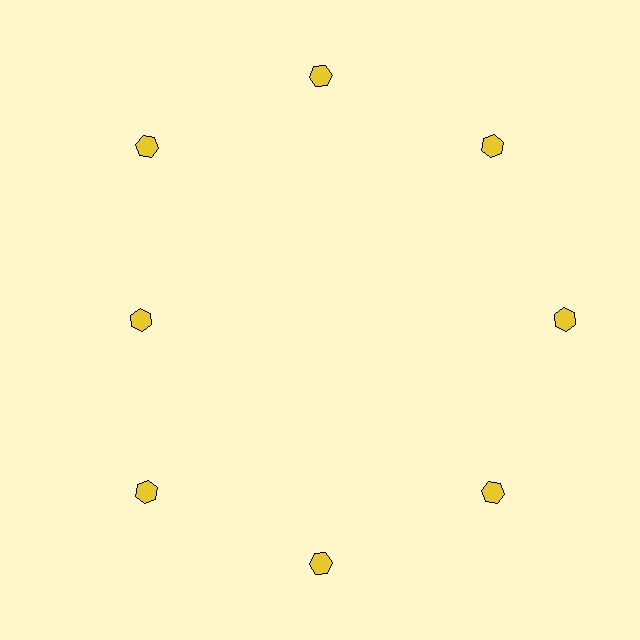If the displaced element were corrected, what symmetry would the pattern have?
It would have 8-fold rotational symmetry — the pattern would map onto itself every 45 degrees.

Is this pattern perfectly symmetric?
No. The 8 yellow hexagons are arranged in a ring, but one element near the 9 o'clock position is pulled inward toward the center, breaking the 8-fold rotational symmetry.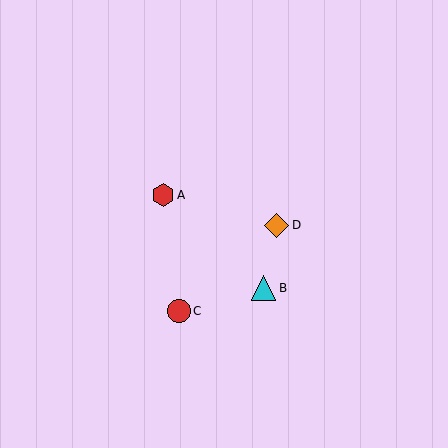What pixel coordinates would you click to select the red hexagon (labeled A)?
Click at (163, 195) to select the red hexagon A.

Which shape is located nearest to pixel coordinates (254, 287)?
The cyan triangle (labeled B) at (264, 288) is nearest to that location.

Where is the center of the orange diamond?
The center of the orange diamond is at (277, 225).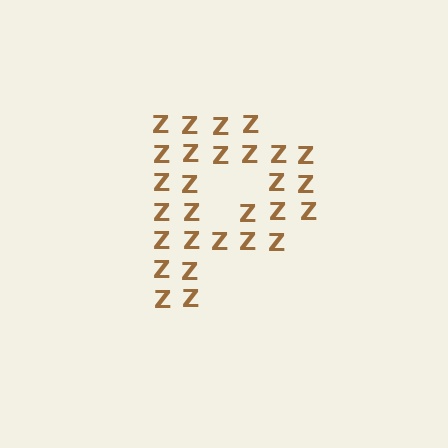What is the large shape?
The large shape is the letter P.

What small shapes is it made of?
It is made of small letter Z's.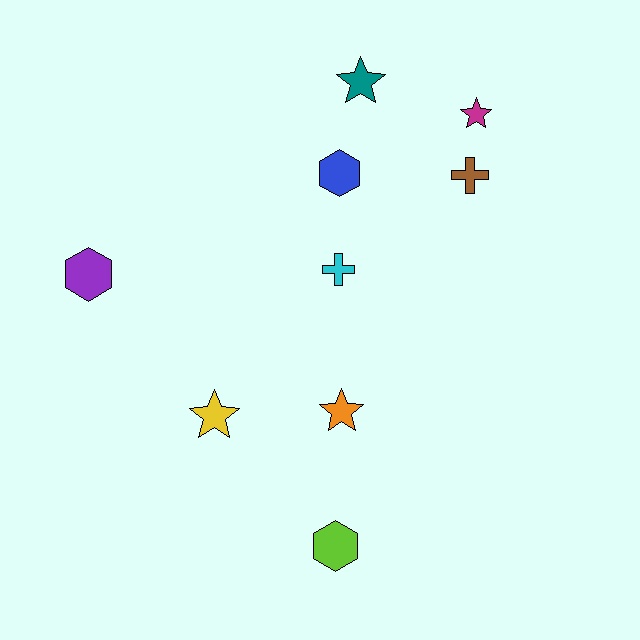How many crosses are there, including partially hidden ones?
There are 2 crosses.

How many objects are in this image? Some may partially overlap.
There are 9 objects.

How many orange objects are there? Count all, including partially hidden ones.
There is 1 orange object.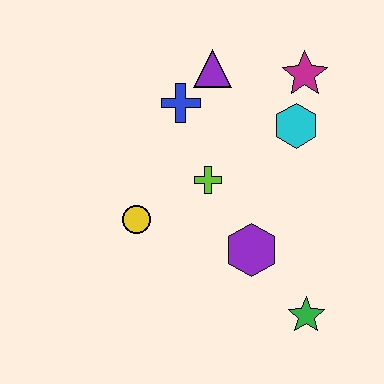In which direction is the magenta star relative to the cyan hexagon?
The magenta star is above the cyan hexagon.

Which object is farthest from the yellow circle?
The magenta star is farthest from the yellow circle.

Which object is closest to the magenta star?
The cyan hexagon is closest to the magenta star.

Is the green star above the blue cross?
No